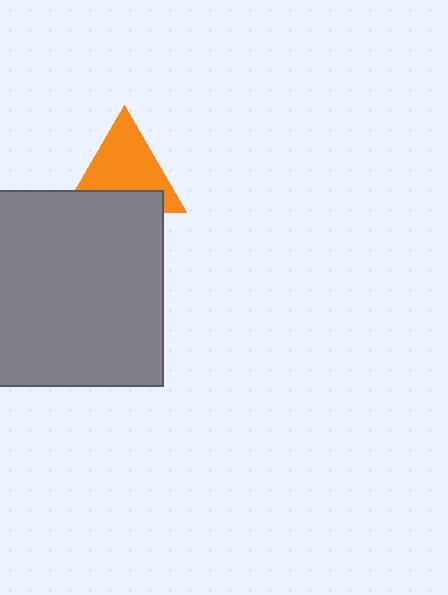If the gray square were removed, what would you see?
You would see the complete orange triangle.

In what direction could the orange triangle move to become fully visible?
The orange triangle could move up. That would shift it out from behind the gray square entirely.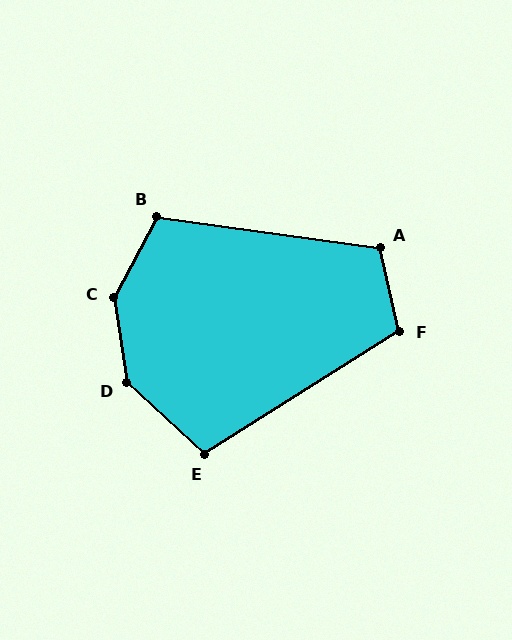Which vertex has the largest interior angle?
C, at approximately 144 degrees.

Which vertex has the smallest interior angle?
E, at approximately 105 degrees.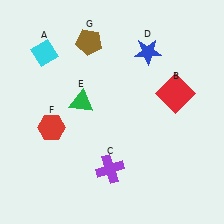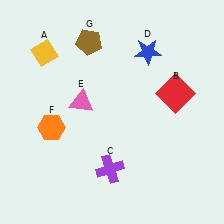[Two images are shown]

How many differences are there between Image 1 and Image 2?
There are 3 differences between the two images.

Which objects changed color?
A changed from cyan to yellow. E changed from green to pink. F changed from red to orange.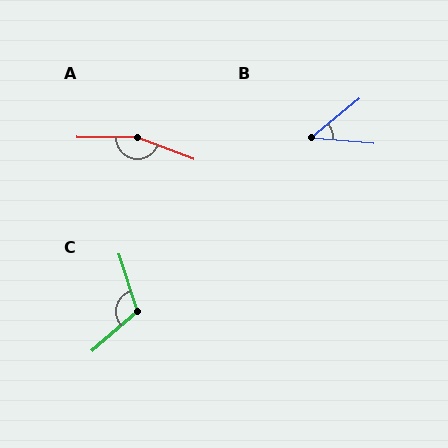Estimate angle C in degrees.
Approximately 114 degrees.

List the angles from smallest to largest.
B (44°), C (114°), A (160°).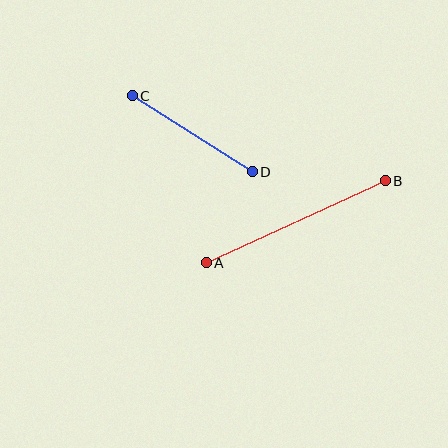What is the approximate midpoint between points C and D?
The midpoint is at approximately (192, 134) pixels.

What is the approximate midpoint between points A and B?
The midpoint is at approximately (296, 222) pixels.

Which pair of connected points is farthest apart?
Points A and B are farthest apart.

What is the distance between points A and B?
The distance is approximately 197 pixels.